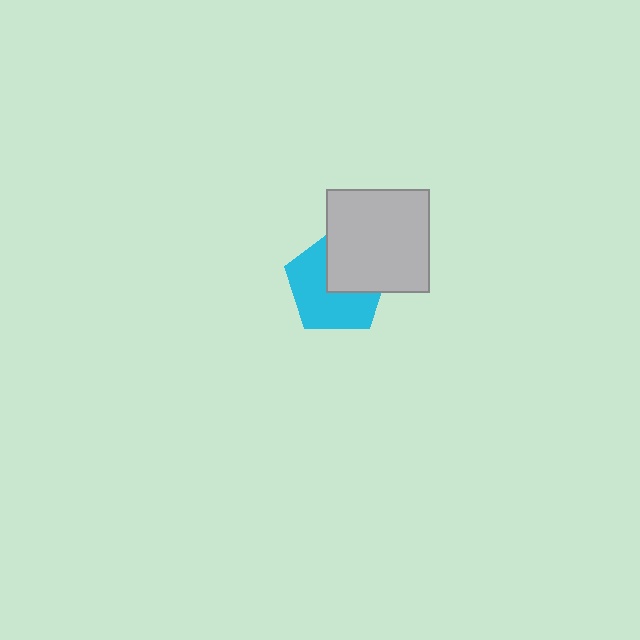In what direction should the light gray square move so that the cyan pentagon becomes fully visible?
The light gray square should move toward the upper-right. That is the shortest direction to clear the overlap and leave the cyan pentagon fully visible.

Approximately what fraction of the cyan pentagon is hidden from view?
Roughly 41% of the cyan pentagon is hidden behind the light gray square.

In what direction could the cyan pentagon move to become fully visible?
The cyan pentagon could move toward the lower-left. That would shift it out from behind the light gray square entirely.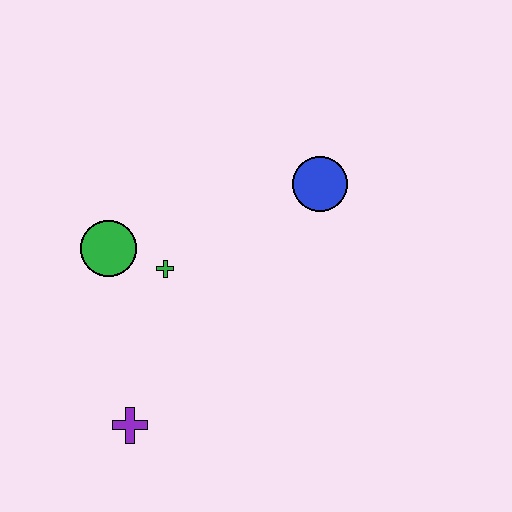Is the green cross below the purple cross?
No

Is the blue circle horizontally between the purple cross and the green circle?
No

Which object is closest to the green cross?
The green circle is closest to the green cross.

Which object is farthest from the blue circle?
The purple cross is farthest from the blue circle.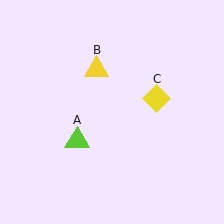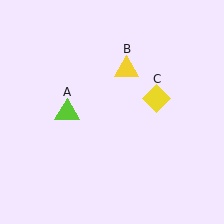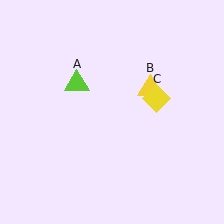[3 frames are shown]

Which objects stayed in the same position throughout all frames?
Yellow diamond (object C) remained stationary.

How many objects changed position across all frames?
2 objects changed position: lime triangle (object A), yellow triangle (object B).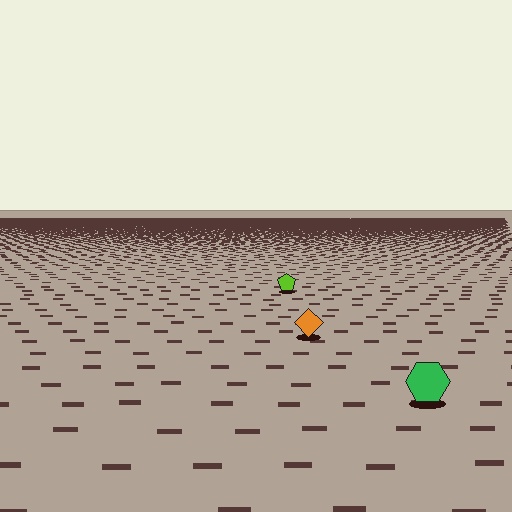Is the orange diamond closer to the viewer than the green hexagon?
No. The green hexagon is closer — you can tell from the texture gradient: the ground texture is coarser near it.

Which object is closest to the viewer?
The green hexagon is closest. The texture marks near it are larger and more spread out.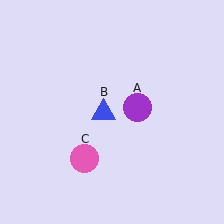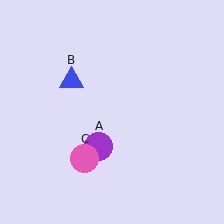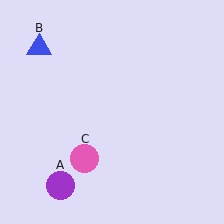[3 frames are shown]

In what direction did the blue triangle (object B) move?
The blue triangle (object B) moved up and to the left.